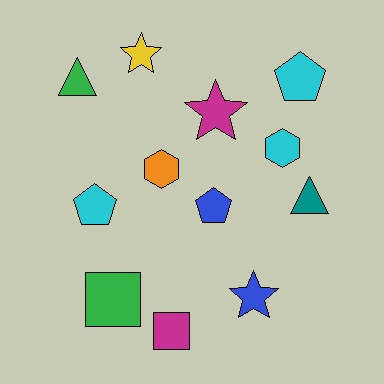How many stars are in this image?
There are 3 stars.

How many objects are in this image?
There are 12 objects.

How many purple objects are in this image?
There are no purple objects.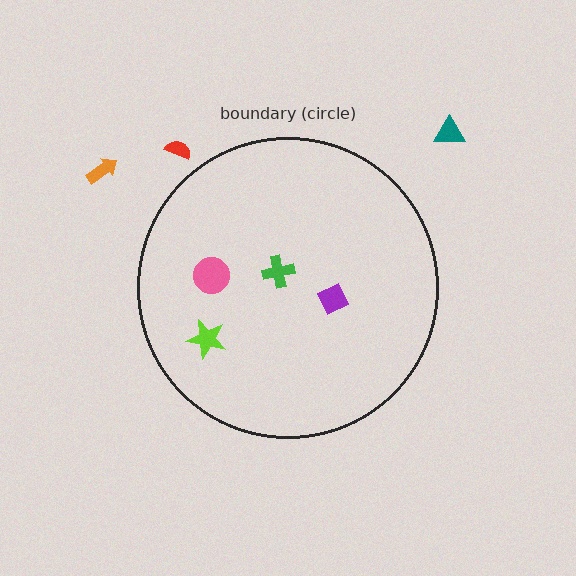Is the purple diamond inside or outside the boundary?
Inside.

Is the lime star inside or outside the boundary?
Inside.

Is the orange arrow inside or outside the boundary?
Outside.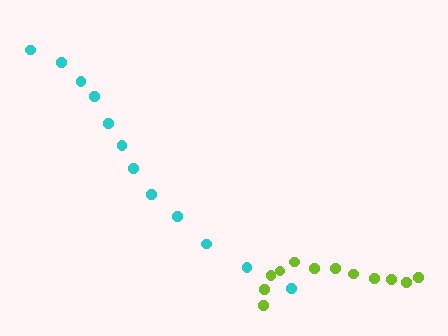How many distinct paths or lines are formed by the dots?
There are 2 distinct paths.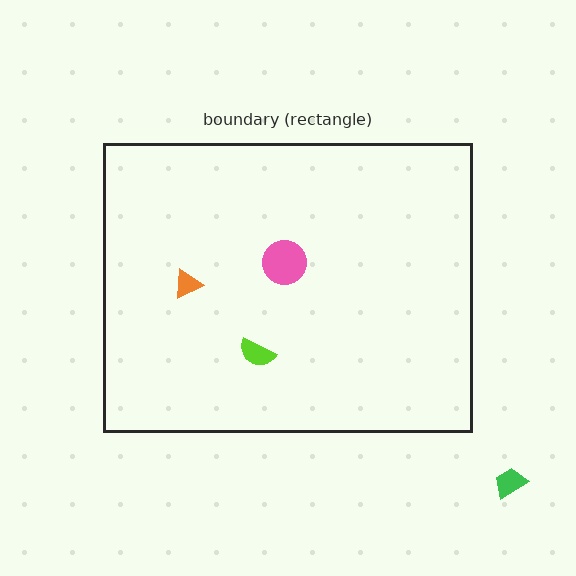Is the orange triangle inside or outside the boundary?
Inside.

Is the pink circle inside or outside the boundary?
Inside.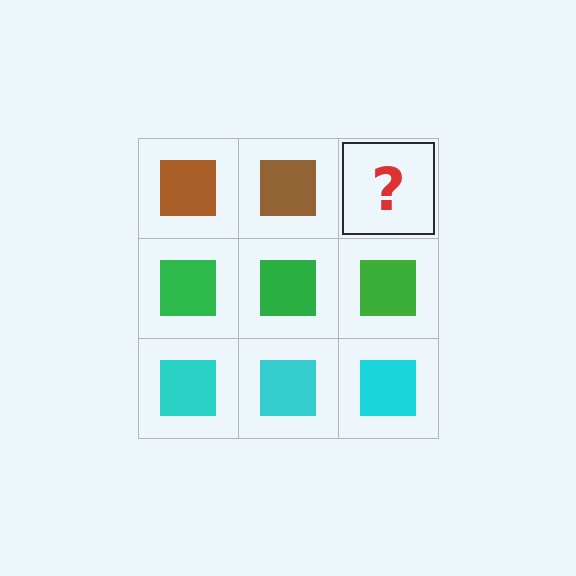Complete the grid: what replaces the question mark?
The question mark should be replaced with a brown square.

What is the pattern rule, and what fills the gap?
The rule is that each row has a consistent color. The gap should be filled with a brown square.